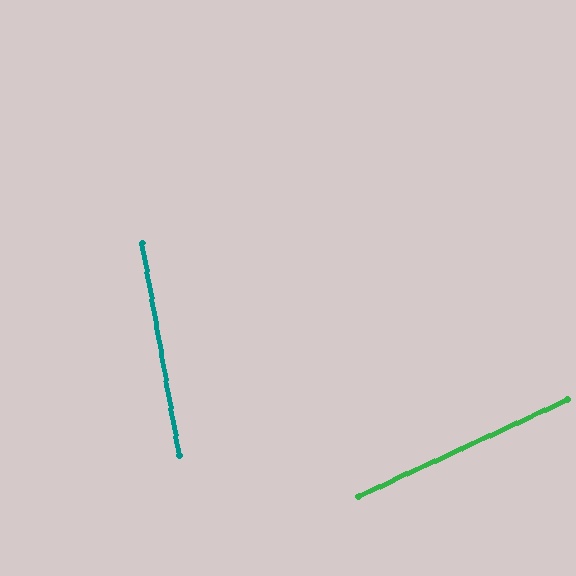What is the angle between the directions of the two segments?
Approximately 75 degrees.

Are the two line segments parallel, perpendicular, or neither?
Neither parallel nor perpendicular — they differ by about 75°.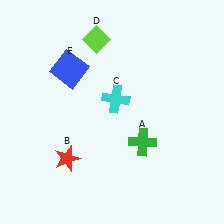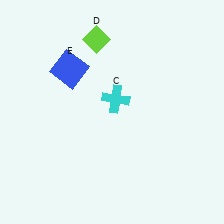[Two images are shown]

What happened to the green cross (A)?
The green cross (A) was removed in Image 2. It was in the bottom-right area of Image 1.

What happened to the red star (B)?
The red star (B) was removed in Image 2. It was in the bottom-left area of Image 1.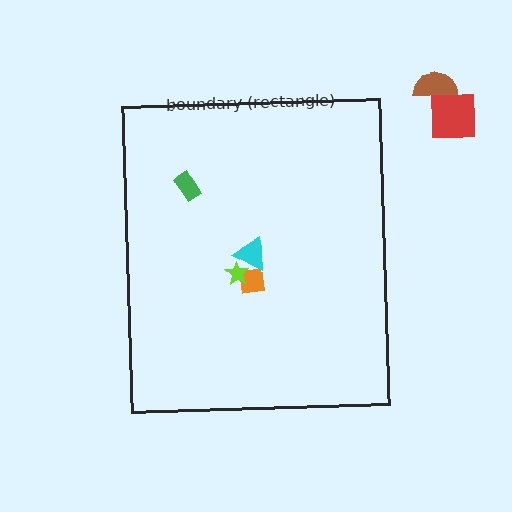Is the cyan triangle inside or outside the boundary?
Inside.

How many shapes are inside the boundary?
4 inside, 2 outside.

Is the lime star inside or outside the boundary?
Inside.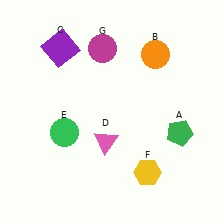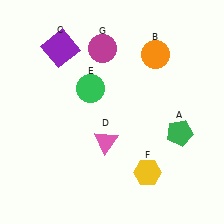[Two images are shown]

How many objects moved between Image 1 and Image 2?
1 object moved between the two images.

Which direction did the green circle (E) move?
The green circle (E) moved up.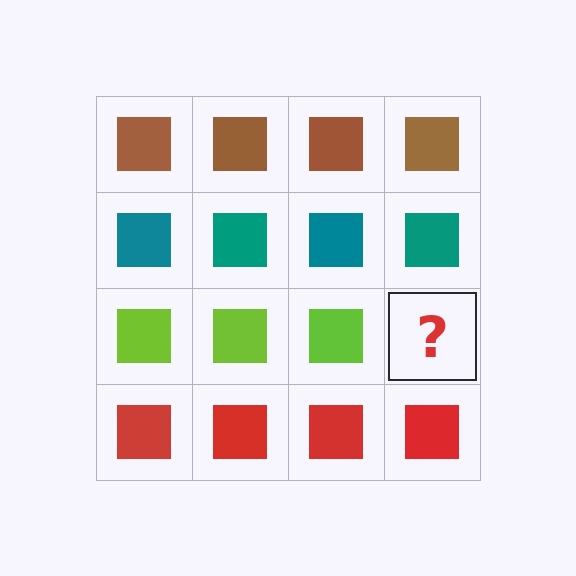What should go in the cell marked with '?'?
The missing cell should contain a lime square.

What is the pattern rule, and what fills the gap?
The rule is that each row has a consistent color. The gap should be filled with a lime square.